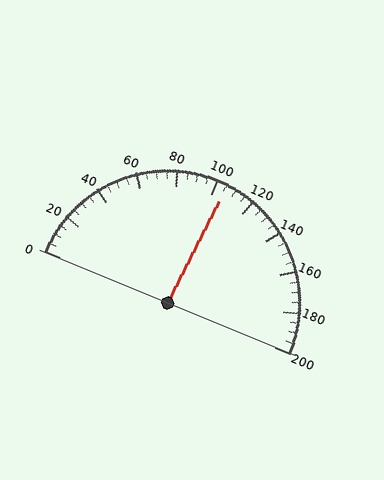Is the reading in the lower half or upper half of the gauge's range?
The reading is in the upper half of the range (0 to 200).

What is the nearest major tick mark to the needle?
The nearest major tick mark is 100.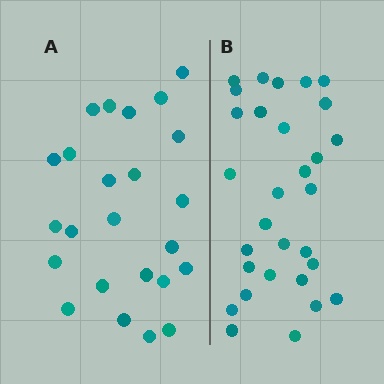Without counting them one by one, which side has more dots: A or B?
Region B (the right region) has more dots.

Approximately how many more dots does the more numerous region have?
Region B has about 6 more dots than region A.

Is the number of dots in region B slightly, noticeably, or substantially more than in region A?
Region B has noticeably more, but not dramatically so. The ratio is roughly 1.2 to 1.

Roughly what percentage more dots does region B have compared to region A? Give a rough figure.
About 25% more.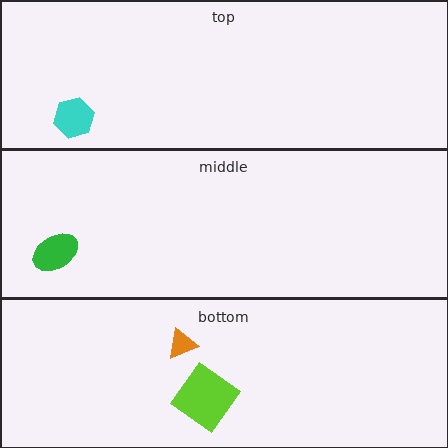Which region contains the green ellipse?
The middle region.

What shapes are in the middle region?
The green ellipse.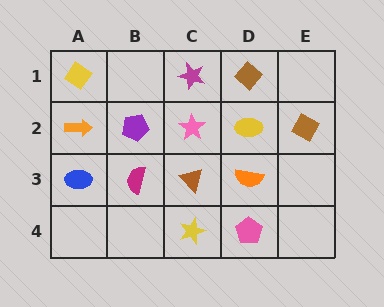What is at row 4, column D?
A pink pentagon.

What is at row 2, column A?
An orange arrow.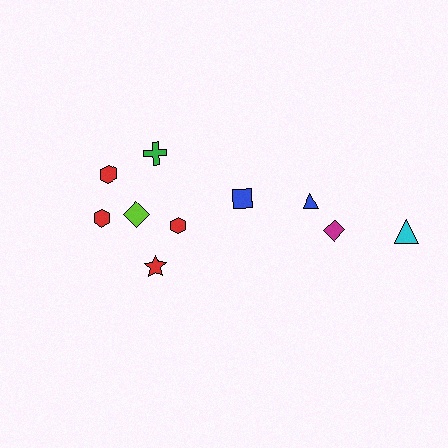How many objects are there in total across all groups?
There are 10 objects.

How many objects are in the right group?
There are 4 objects.